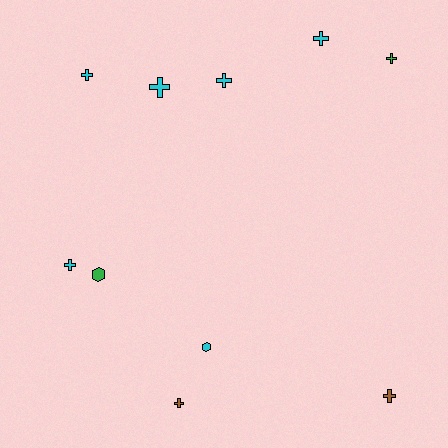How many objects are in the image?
There are 10 objects.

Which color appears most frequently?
Cyan, with 6 objects.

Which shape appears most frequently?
Cross, with 8 objects.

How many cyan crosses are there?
There are 5 cyan crosses.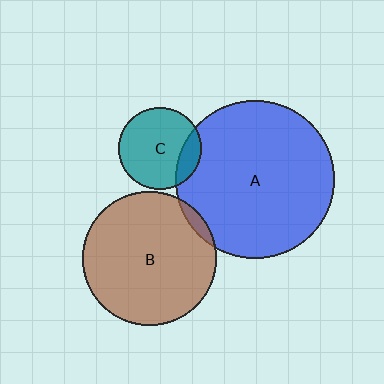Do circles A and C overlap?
Yes.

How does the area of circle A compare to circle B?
Approximately 1.4 times.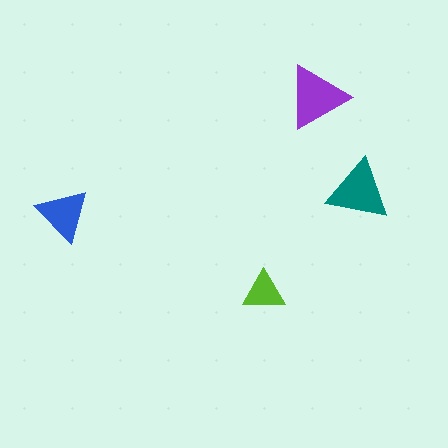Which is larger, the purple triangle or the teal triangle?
The purple one.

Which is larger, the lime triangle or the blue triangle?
The blue one.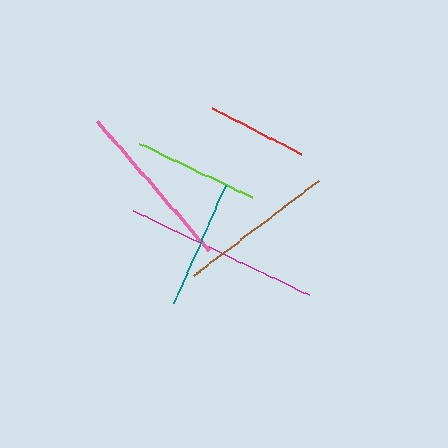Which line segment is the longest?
The magenta line is the longest at approximately 195 pixels.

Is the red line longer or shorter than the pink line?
The pink line is longer than the red line.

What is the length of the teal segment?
The teal segment is approximately 129 pixels long.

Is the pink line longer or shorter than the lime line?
The pink line is longer than the lime line.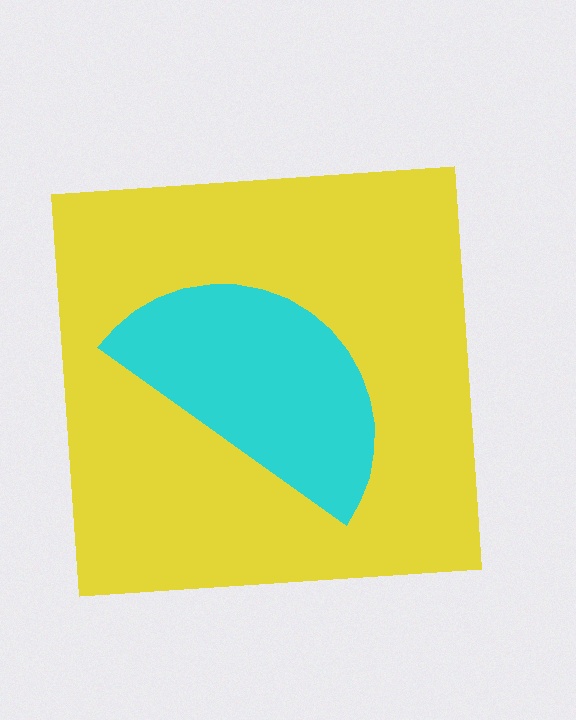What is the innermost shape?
The cyan semicircle.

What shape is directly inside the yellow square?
The cyan semicircle.